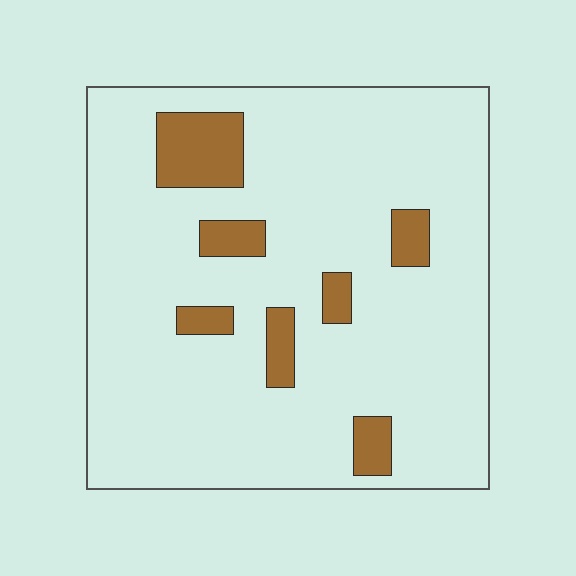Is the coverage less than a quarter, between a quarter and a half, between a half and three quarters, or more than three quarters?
Less than a quarter.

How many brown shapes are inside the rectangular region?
7.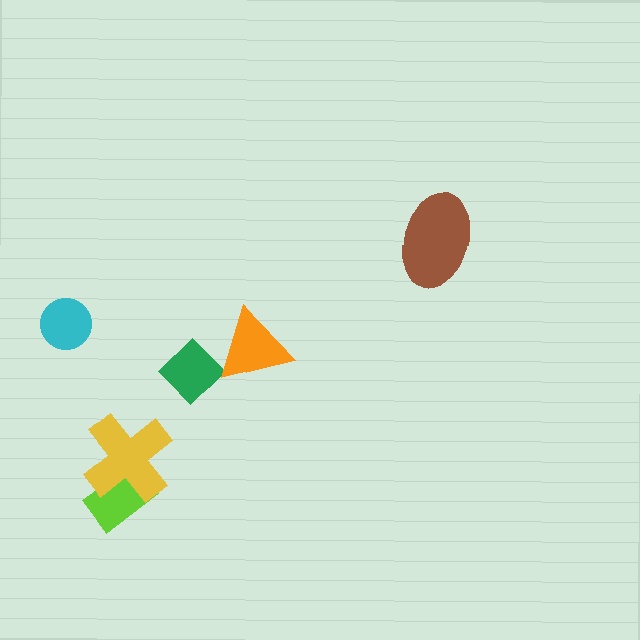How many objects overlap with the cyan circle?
0 objects overlap with the cyan circle.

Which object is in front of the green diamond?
The orange triangle is in front of the green diamond.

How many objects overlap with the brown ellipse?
0 objects overlap with the brown ellipse.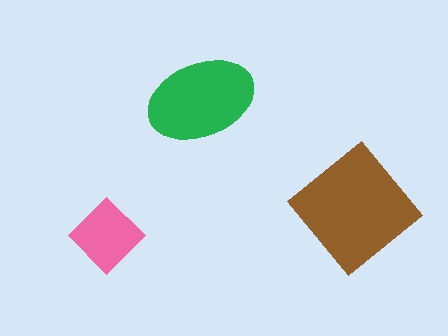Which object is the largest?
The brown diamond.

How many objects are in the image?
There are 3 objects in the image.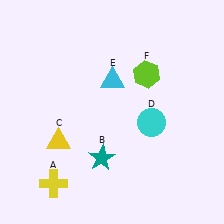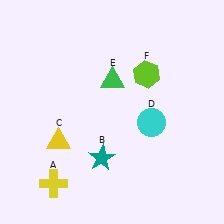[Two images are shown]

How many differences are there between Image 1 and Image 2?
There is 1 difference between the two images.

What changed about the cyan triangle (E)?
In Image 1, E is cyan. In Image 2, it changed to green.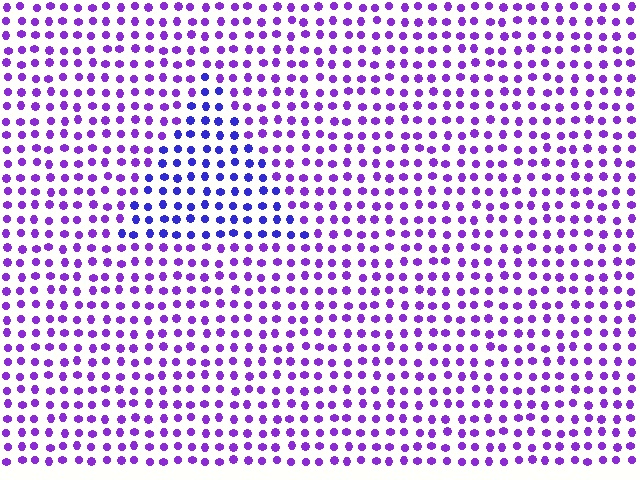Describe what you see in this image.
The image is filled with small purple elements in a uniform arrangement. A triangle-shaped region is visible where the elements are tinted to a slightly different hue, forming a subtle color boundary.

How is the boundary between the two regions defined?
The boundary is defined purely by a slight shift in hue (about 32 degrees). Spacing, size, and orientation are identical on both sides.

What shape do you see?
I see a triangle.